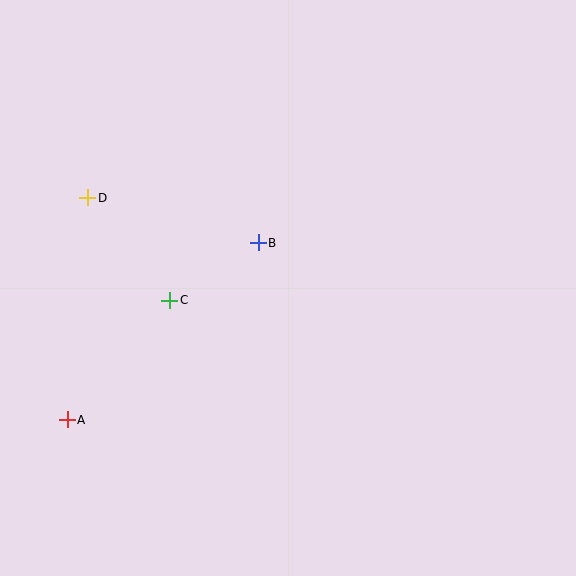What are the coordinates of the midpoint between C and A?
The midpoint between C and A is at (118, 360).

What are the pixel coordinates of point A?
Point A is at (67, 420).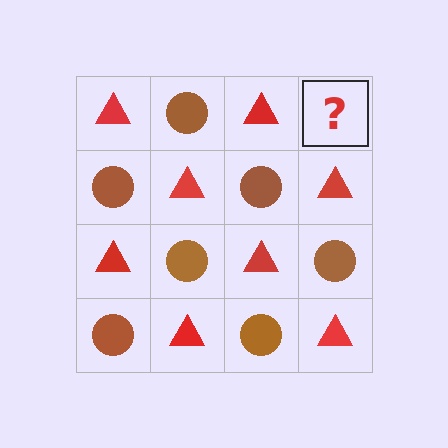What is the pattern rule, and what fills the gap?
The rule is that it alternates red triangle and brown circle in a checkerboard pattern. The gap should be filled with a brown circle.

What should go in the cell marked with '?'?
The missing cell should contain a brown circle.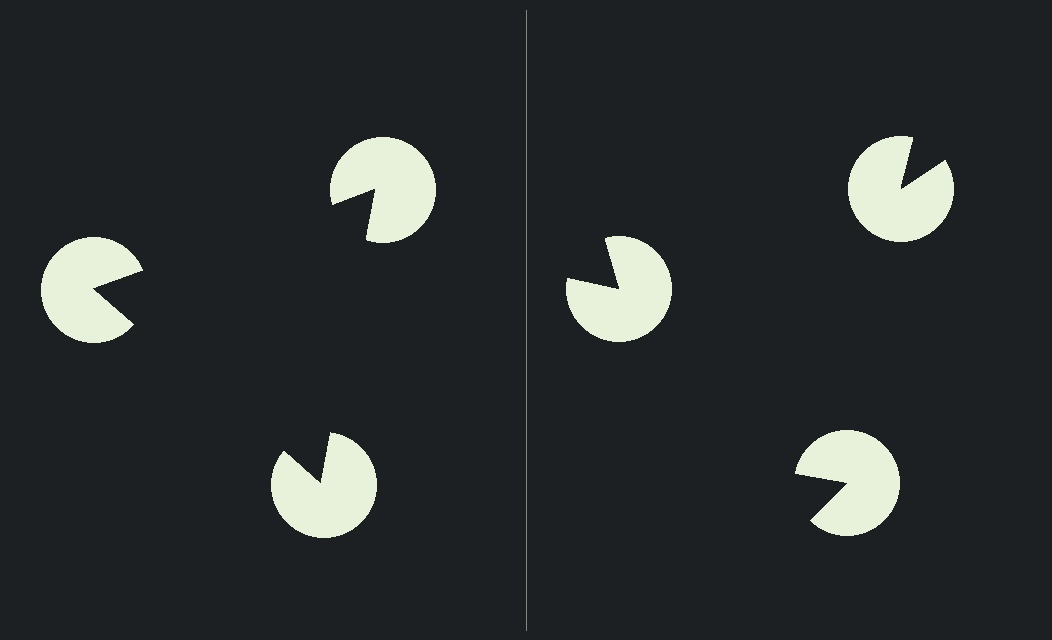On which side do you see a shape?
An illusory triangle appears on the left side. On the right side the wedge cuts are rotated, so no coherent shape forms.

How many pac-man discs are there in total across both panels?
6 — 3 on each side.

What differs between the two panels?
The pac-man discs are positioned identically on both sides; only the wedge orientations differ. On the left they align to a triangle; on the right they are misaligned.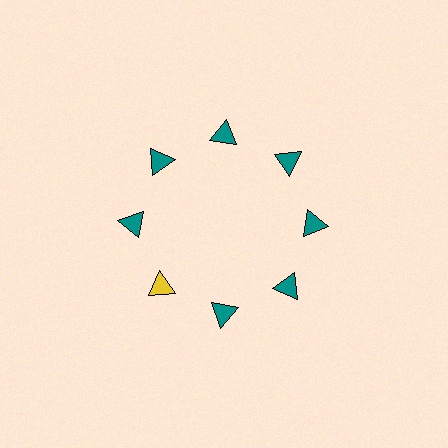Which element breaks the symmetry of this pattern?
The yellow triangle at roughly the 8 o'clock position breaks the symmetry. All other shapes are teal triangles.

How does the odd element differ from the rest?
It has a different color: yellow instead of teal.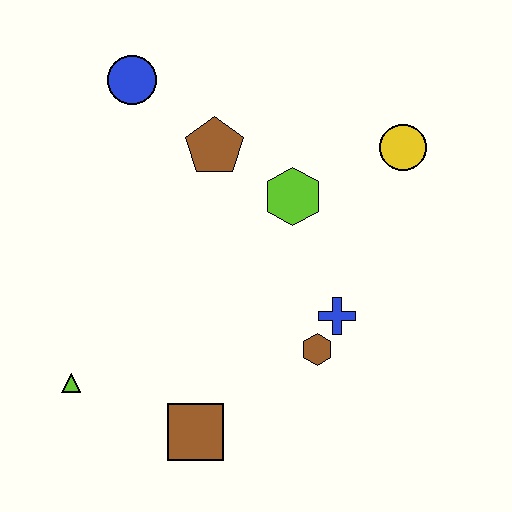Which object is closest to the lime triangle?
The brown square is closest to the lime triangle.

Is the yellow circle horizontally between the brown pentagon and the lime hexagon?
No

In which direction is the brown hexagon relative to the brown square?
The brown hexagon is to the right of the brown square.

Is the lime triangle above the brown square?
Yes